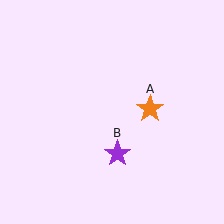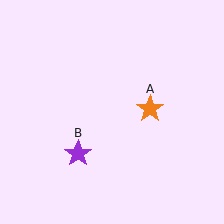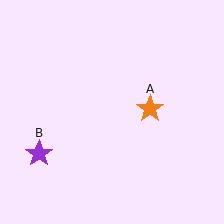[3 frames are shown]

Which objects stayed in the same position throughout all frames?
Orange star (object A) remained stationary.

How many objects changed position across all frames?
1 object changed position: purple star (object B).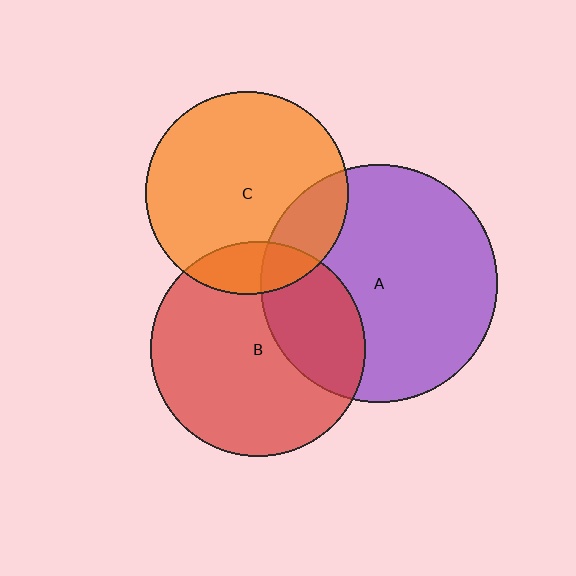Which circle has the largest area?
Circle A (purple).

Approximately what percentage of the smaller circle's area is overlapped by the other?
Approximately 30%.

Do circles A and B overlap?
Yes.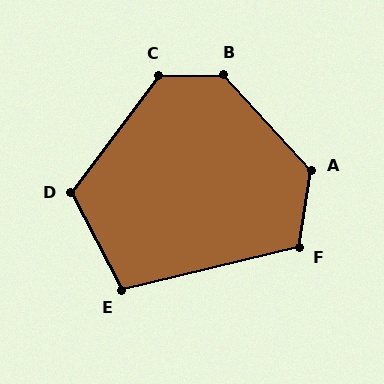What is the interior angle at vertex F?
Approximately 112 degrees (obtuse).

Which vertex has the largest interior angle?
B, at approximately 132 degrees.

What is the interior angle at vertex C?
Approximately 127 degrees (obtuse).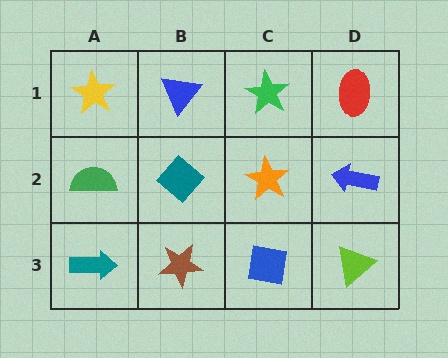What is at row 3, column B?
A brown star.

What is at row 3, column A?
A teal arrow.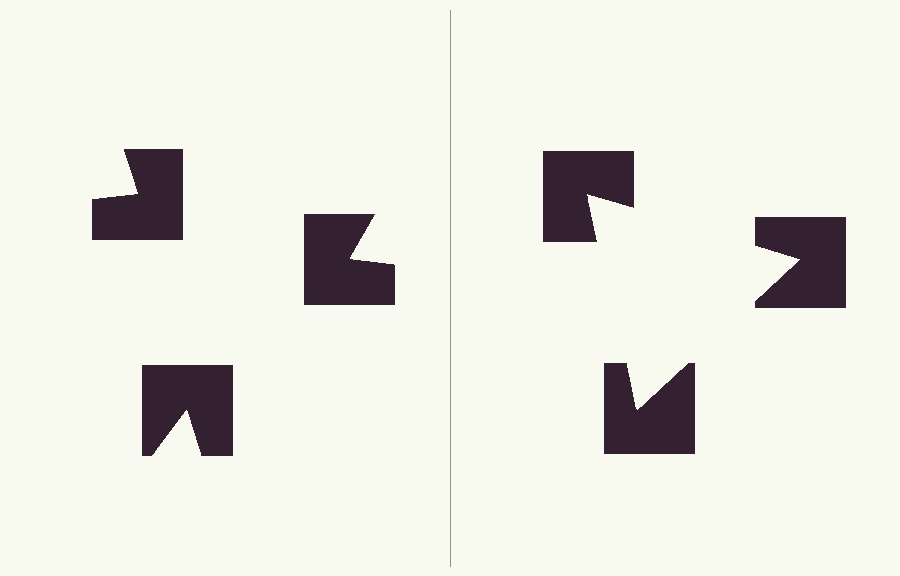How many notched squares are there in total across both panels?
6 — 3 on each side.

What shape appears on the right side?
An illusory triangle.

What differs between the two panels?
The notched squares are positioned identically on both sides; only the wedge orientations differ. On the right they align to a triangle; on the left they are misaligned.